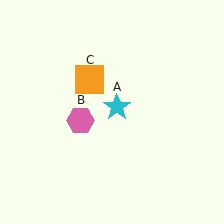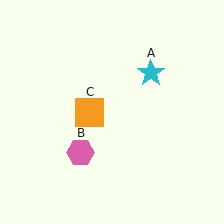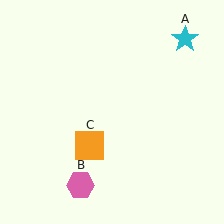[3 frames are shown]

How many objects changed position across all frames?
3 objects changed position: cyan star (object A), pink hexagon (object B), orange square (object C).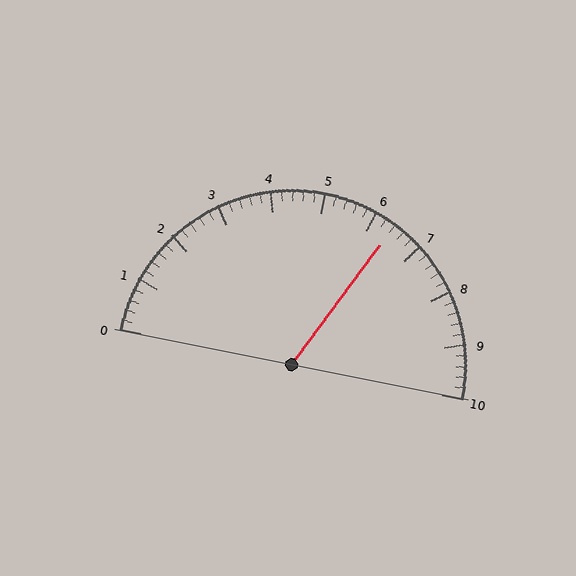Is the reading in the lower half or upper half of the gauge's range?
The reading is in the upper half of the range (0 to 10).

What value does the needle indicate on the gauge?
The needle indicates approximately 6.4.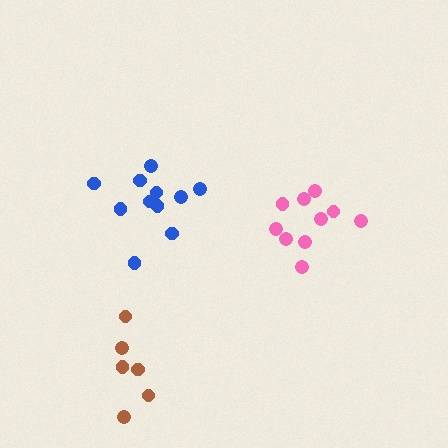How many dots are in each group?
Group 1: 11 dots, Group 2: 10 dots, Group 3: 6 dots (27 total).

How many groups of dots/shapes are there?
There are 3 groups.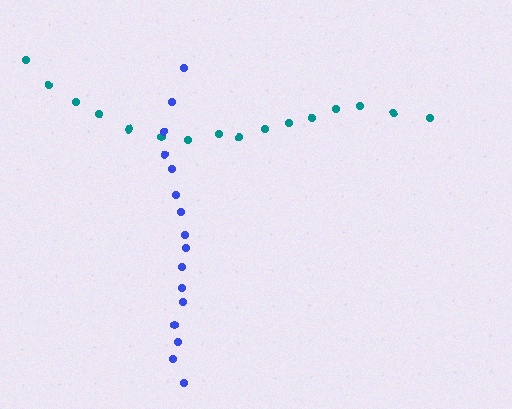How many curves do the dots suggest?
There are 2 distinct paths.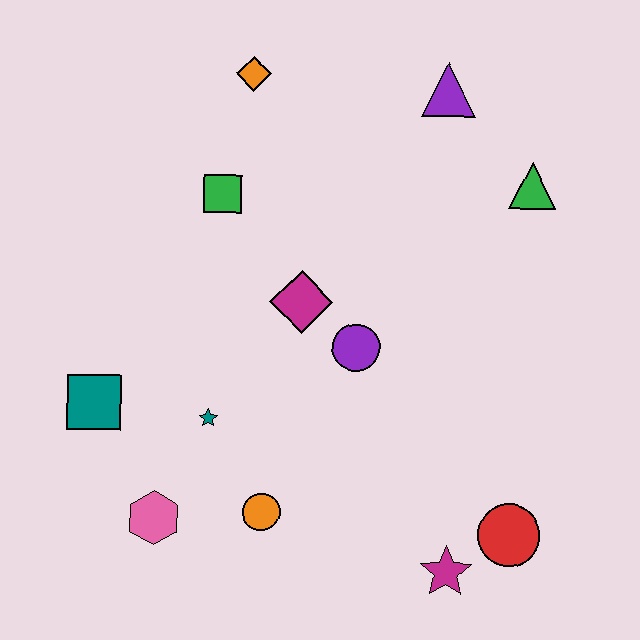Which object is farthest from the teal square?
The green triangle is farthest from the teal square.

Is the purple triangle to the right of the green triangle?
No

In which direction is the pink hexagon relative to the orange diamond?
The pink hexagon is below the orange diamond.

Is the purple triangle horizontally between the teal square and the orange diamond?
No